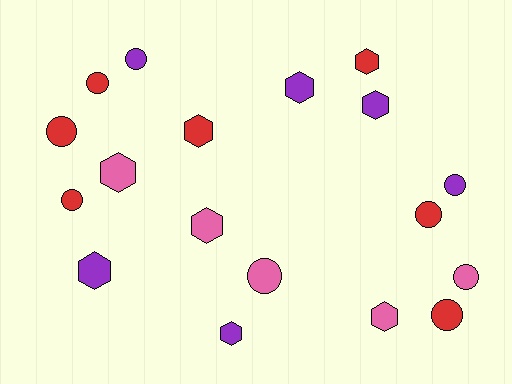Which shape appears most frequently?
Circle, with 9 objects.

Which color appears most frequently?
Red, with 7 objects.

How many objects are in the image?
There are 18 objects.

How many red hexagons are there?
There are 2 red hexagons.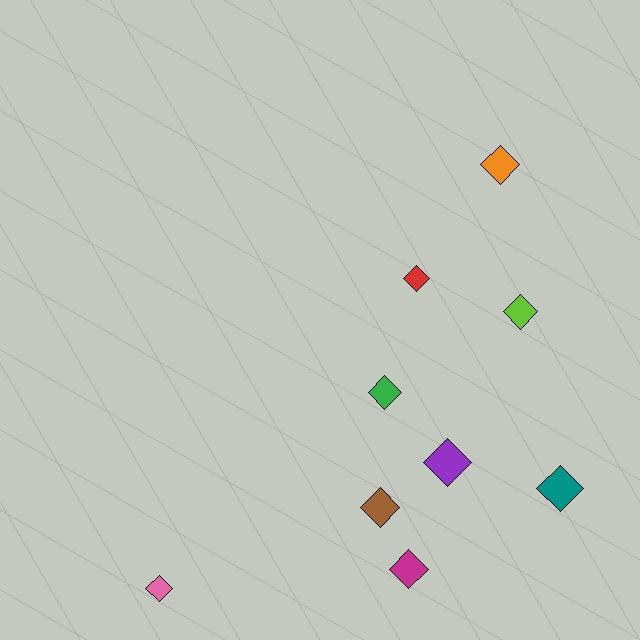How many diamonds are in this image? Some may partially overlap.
There are 9 diamonds.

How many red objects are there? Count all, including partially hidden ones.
There is 1 red object.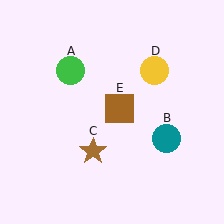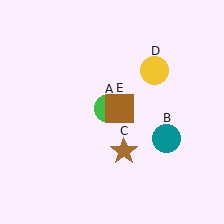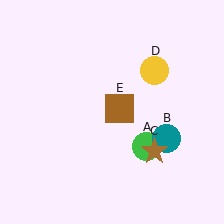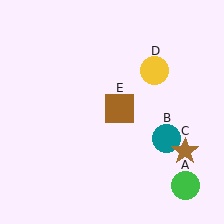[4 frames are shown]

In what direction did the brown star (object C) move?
The brown star (object C) moved right.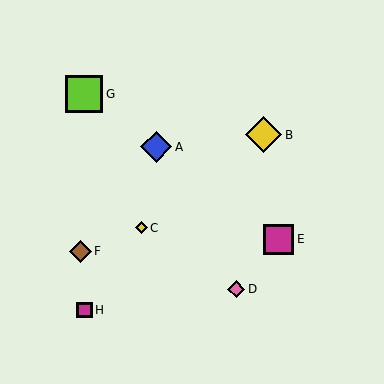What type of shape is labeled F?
Shape F is a brown diamond.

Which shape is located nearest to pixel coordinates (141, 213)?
The yellow diamond (labeled C) at (141, 228) is nearest to that location.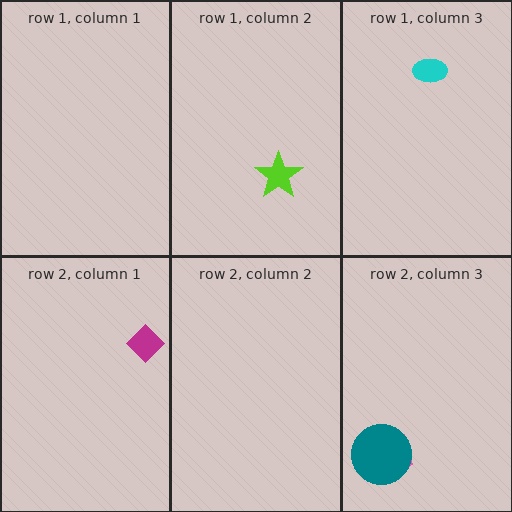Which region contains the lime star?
The row 1, column 2 region.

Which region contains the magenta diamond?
The row 2, column 1 region.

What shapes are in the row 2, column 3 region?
The pink pentagon, the teal circle.